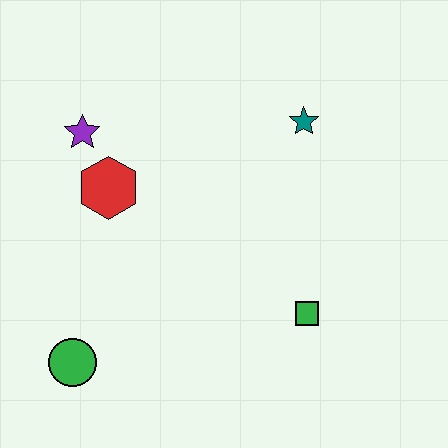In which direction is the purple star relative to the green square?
The purple star is to the left of the green square.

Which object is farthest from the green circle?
The teal star is farthest from the green circle.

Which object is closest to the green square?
The teal star is closest to the green square.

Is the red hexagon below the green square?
No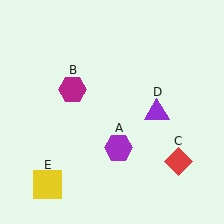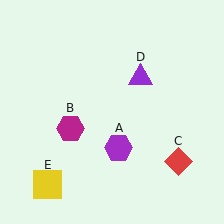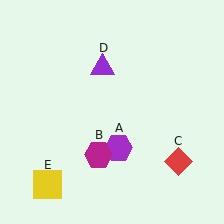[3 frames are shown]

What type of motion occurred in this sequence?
The magenta hexagon (object B), purple triangle (object D) rotated counterclockwise around the center of the scene.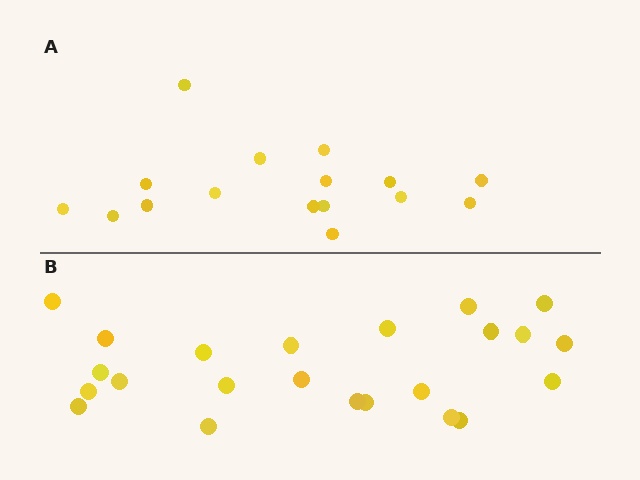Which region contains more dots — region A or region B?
Region B (the bottom region) has more dots.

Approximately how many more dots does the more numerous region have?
Region B has roughly 8 or so more dots than region A.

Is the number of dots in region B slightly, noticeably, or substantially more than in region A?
Region B has noticeably more, but not dramatically so. The ratio is roughly 1.4 to 1.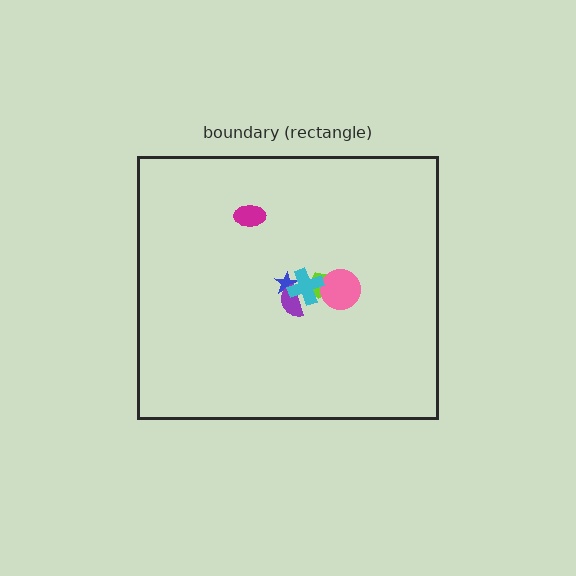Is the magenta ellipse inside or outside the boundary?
Inside.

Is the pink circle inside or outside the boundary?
Inside.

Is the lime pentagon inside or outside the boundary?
Inside.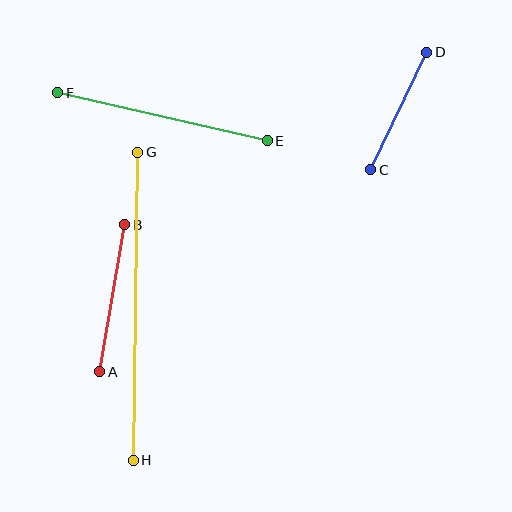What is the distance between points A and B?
The distance is approximately 149 pixels.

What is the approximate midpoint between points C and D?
The midpoint is at approximately (399, 111) pixels.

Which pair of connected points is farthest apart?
Points G and H are farthest apart.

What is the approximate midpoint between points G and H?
The midpoint is at approximately (136, 306) pixels.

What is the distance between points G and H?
The distance is approximately 308 pixels.